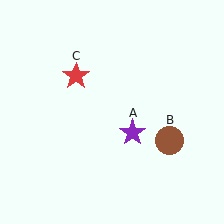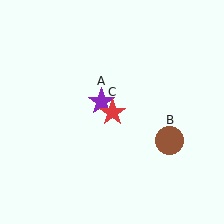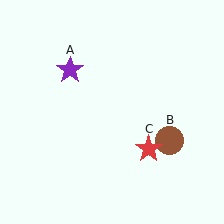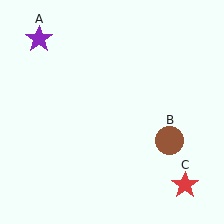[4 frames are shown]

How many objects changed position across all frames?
2 objects changed position: purple star (object A), red star (object C).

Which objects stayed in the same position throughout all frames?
Brown circle (object B) remained stationary.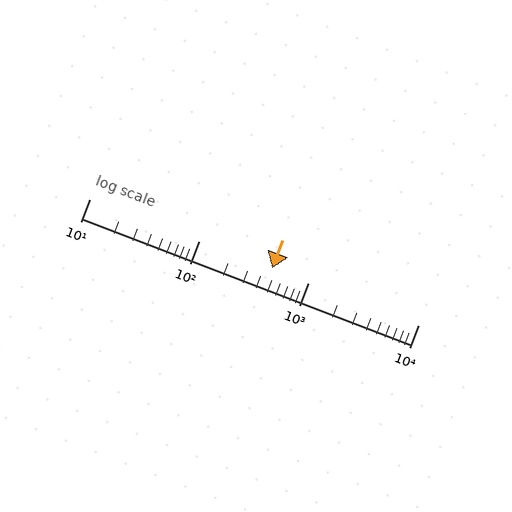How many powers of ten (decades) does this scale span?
The scale spans 3 decades, from 10 to 10000.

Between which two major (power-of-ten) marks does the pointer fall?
The pointer is between 100 and 1000.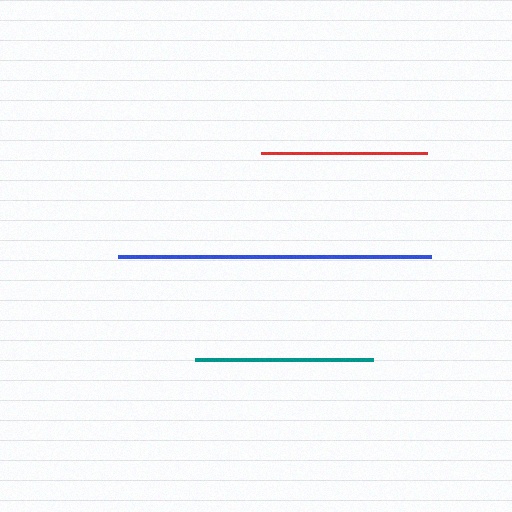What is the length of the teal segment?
The teal segment is approximately 178 pixels long.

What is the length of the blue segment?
The blue segment is approximately 314 pixels long.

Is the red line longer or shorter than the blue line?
The blue line is longer than the red line.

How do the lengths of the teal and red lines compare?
The teal and red lines are approximately the same length.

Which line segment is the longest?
The blue line is the longest at approximately 314 pixels.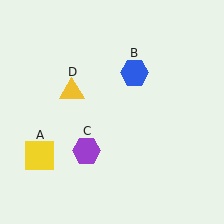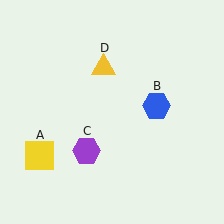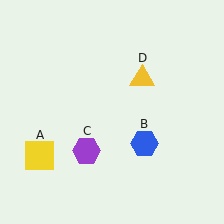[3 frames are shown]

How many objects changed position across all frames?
2 objects changed position: blue hexagon (object B), yellow triangle (object D).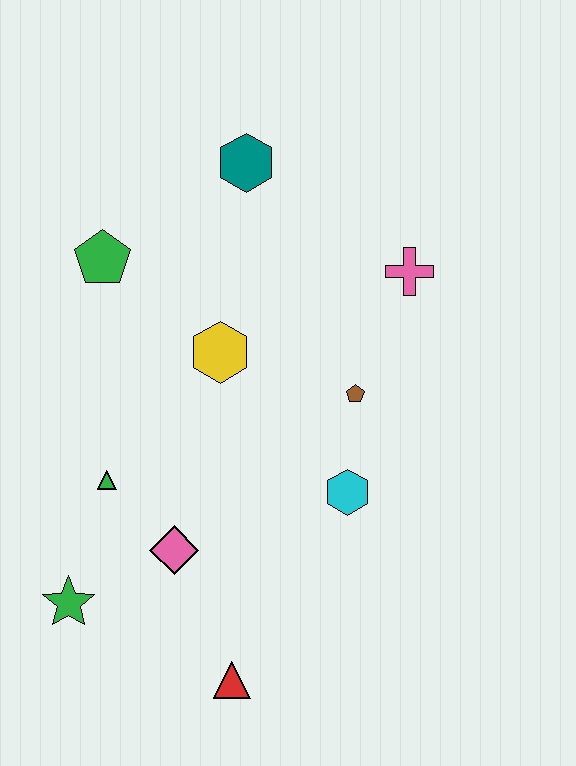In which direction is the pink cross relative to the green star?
The pink cross is to the right of the green star.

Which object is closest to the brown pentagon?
The cyan hexagon is closest to the brown pentagon.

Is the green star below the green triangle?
Yes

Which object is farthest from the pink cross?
The green star is farthest from the pink cross.